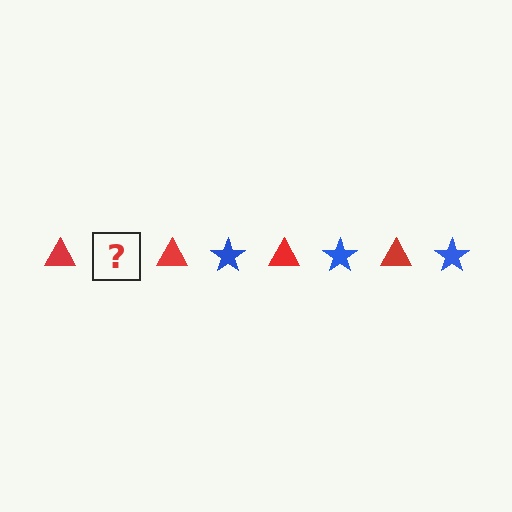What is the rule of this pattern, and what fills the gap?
The rule is that the pattern alternates between red triangle and blue star. The gap should be filled with a blue star.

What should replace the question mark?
The question mark should be replaced with a blue star.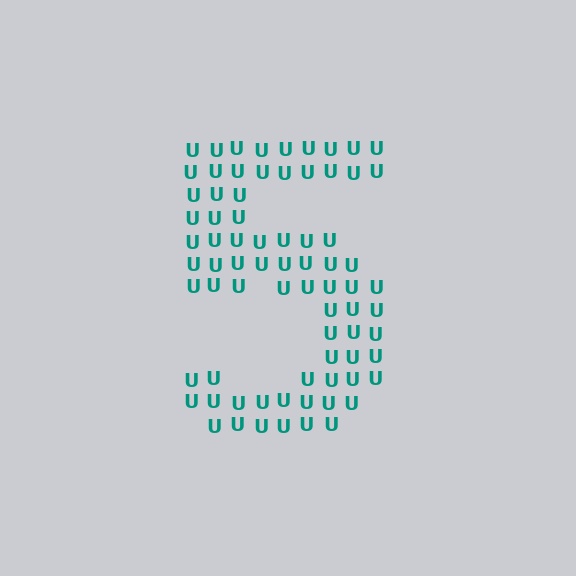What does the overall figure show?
The overall figure shows the digit 5.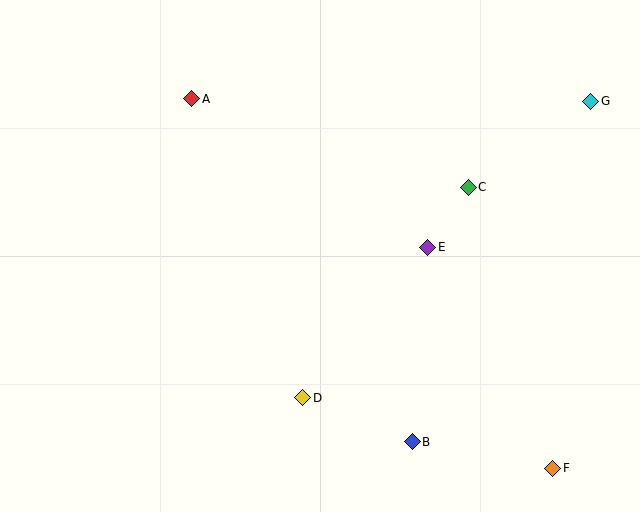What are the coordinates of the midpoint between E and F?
The midpoint between E and F is at (490, 358).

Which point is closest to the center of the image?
Point E at (428, 247) is closest to the center.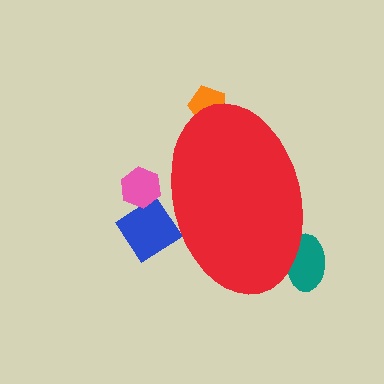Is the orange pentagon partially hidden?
Yes, the orange pentagon is partially hidden behind the red ellipse.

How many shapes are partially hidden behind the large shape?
4 shapes are partially hidden.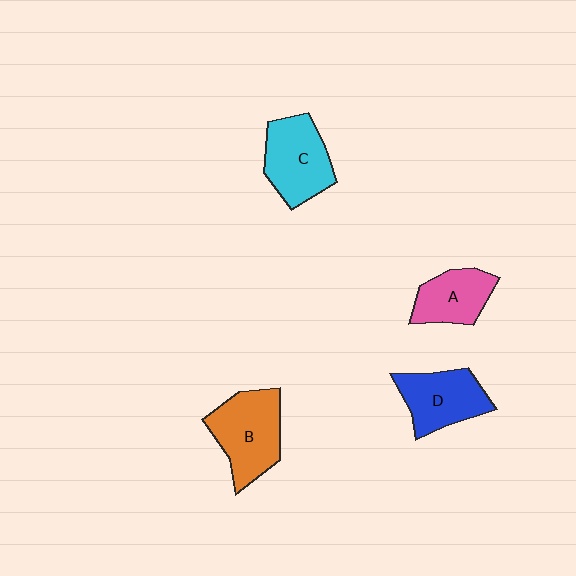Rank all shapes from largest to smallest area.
From largest to smallest: B (orange), C (cyan), D (blue), A (pink).